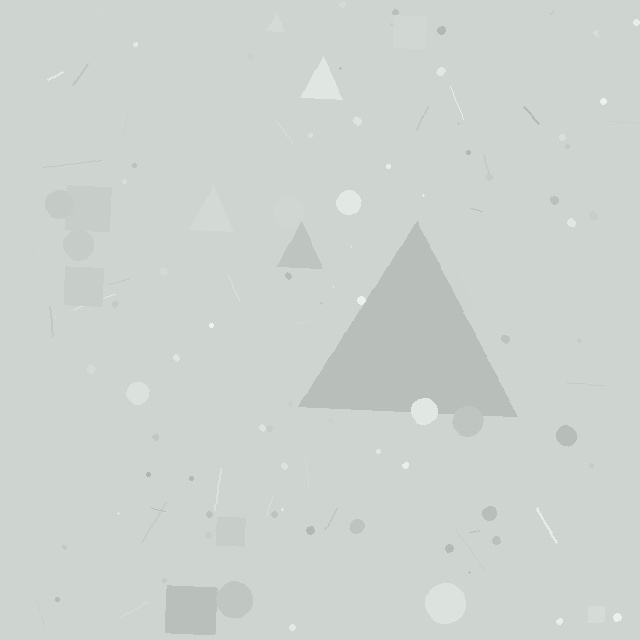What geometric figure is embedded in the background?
A triangle is embedded in the background.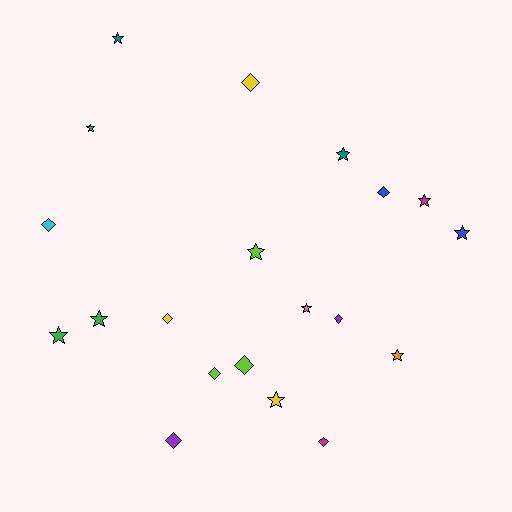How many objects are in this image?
There are 20 objects.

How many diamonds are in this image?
There are 9 diamonds.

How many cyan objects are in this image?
There is 1 cyan object.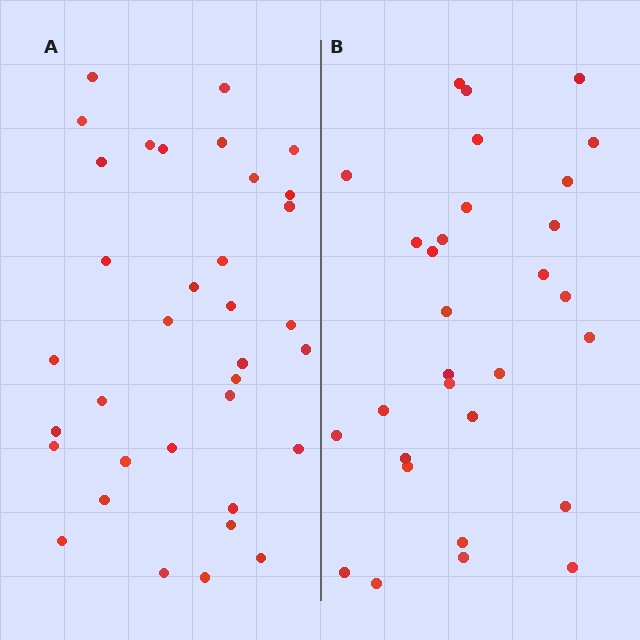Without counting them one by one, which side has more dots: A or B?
Region A (the left region) has more dots.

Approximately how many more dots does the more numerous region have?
Region A has about 5 more dots than region B.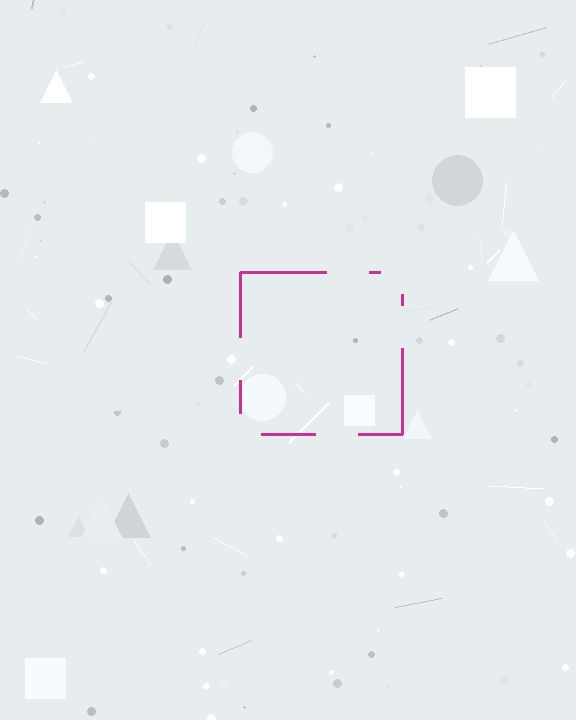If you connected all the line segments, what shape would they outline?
They would outline a square.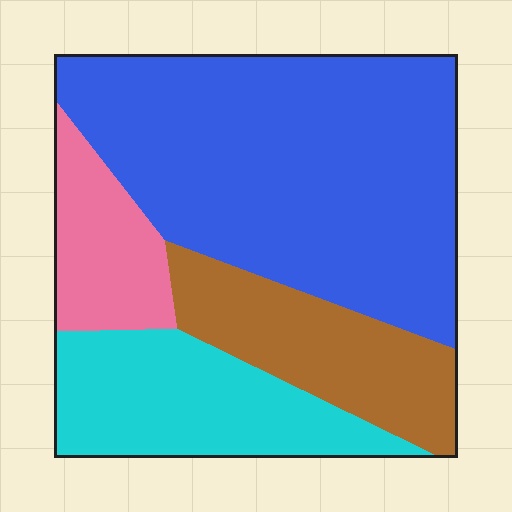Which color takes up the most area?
Blue, at roughly 50%.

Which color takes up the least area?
Pink, at roughly 10%.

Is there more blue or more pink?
Blue.